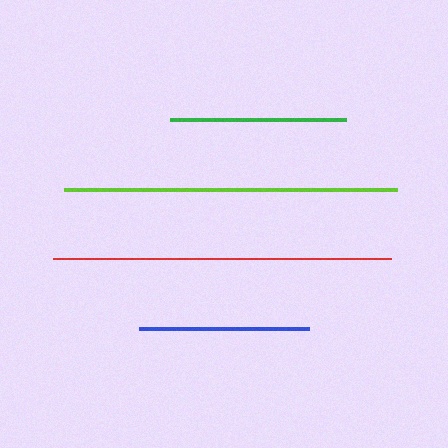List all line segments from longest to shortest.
From longest to shortest: red, lime, green, blue.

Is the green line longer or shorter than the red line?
The red line is longer than the green line.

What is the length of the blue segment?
The blue segment is approximately 170 pixels long.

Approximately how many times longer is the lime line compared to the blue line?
The lime line is approximately 2.0 times the length of the blue line.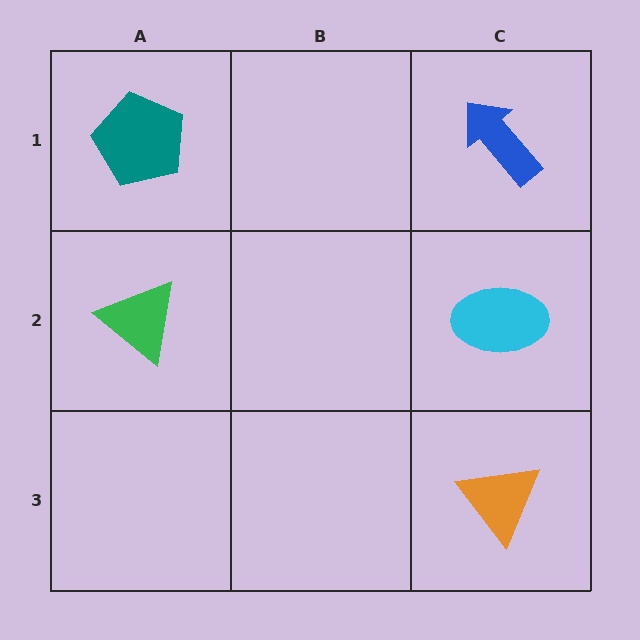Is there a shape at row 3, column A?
No, that cell is empty.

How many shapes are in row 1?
2 shapes.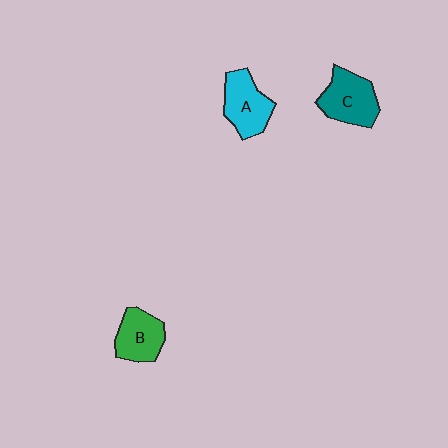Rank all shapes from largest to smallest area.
From largest to smallest: C (teal), A (cyan), B (green).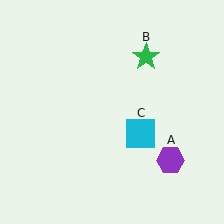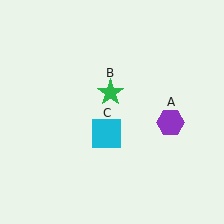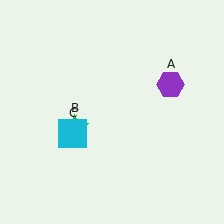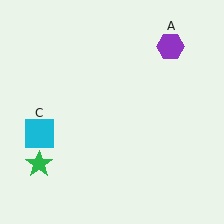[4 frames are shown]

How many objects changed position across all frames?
3 objects changed position: purple hexagon (object A), green star (object B), cyan square (object C).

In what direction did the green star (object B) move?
The green star (object B) moved down and to the left.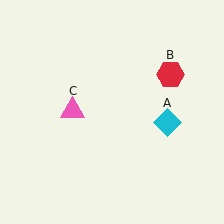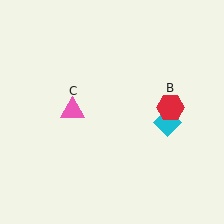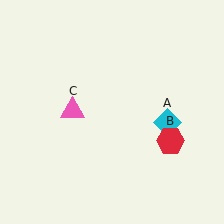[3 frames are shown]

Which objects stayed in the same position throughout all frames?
Cyan diamond (object A) and pink triangle (object C) remained stationary.